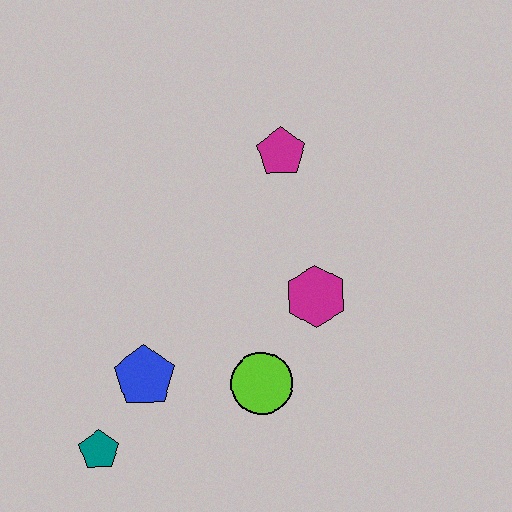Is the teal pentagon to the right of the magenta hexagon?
No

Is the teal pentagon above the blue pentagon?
No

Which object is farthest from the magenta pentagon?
The teal pentagon is farthest from the magenta pentagon.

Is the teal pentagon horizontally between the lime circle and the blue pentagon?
No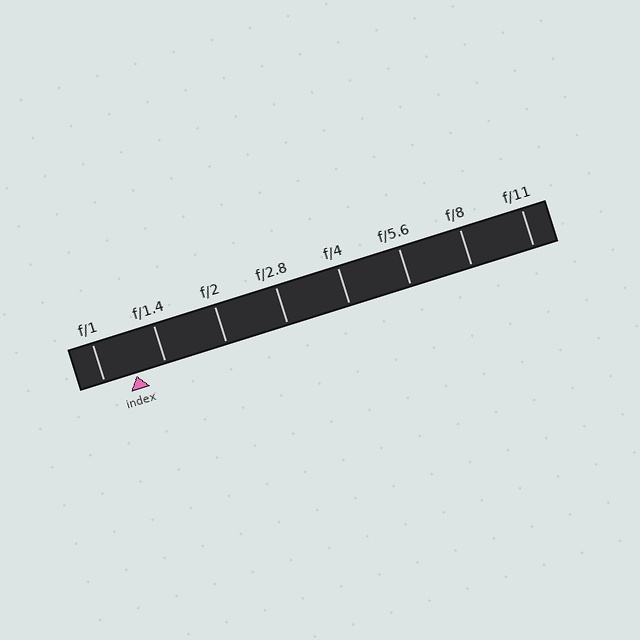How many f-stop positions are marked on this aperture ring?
There are 8 f-stop positions marked.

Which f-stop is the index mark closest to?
The index mark is closest to f/1.4.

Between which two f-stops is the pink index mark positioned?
The index mark is between f/1 and f/1.4.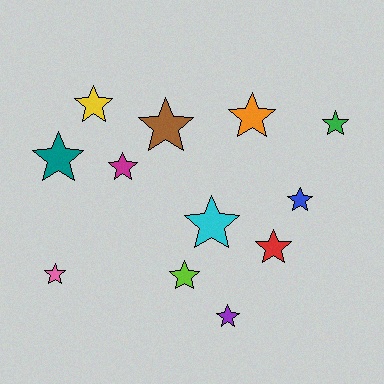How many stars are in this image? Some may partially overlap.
There are 12 stars.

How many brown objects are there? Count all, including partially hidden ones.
There is 1 brown object.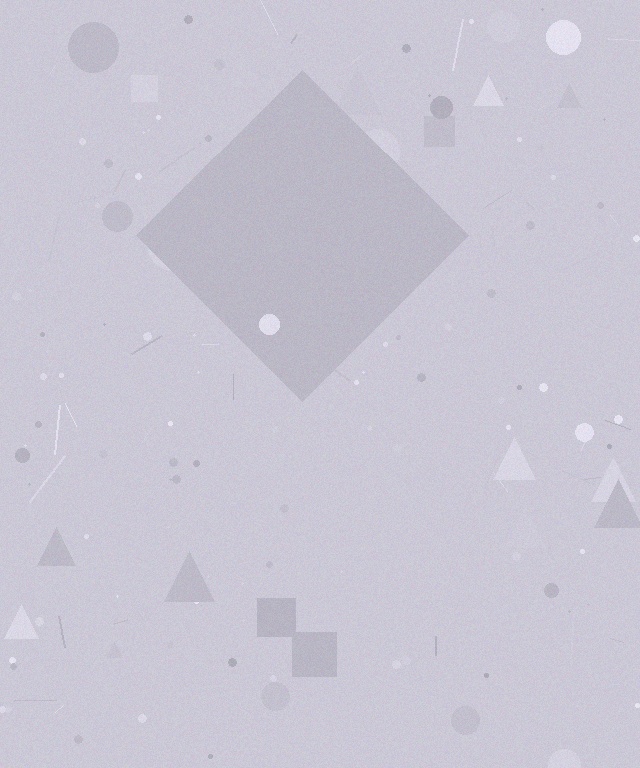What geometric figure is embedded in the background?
A diamond is embedded in the background.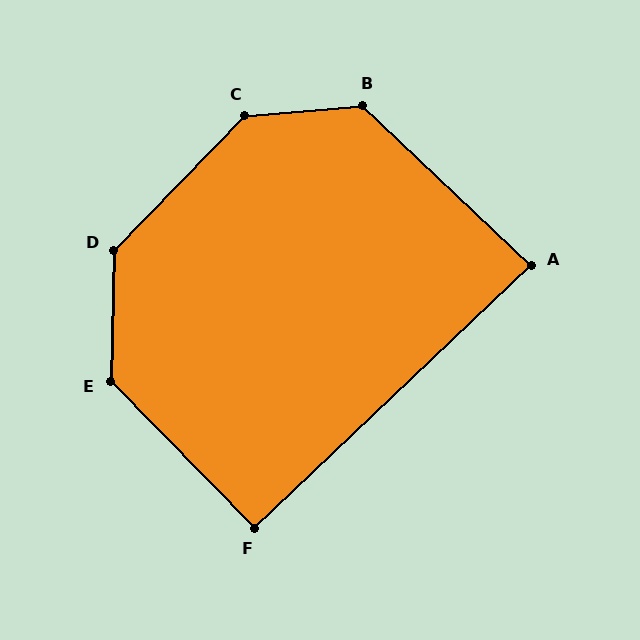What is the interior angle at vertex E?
Approximately 134 degrees (obtuse).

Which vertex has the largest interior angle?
C, at approximately 139 degrees.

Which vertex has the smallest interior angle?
A, at approximately 87 degrees.